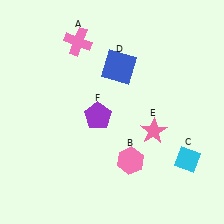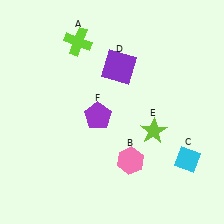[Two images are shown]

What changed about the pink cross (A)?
In Image 1, A is pink. In Image 2, it changed to lime.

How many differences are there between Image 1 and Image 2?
There are 3 differences between the two images.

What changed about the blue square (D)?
In Image 1, D is blue. In Image 2, it changed to purple.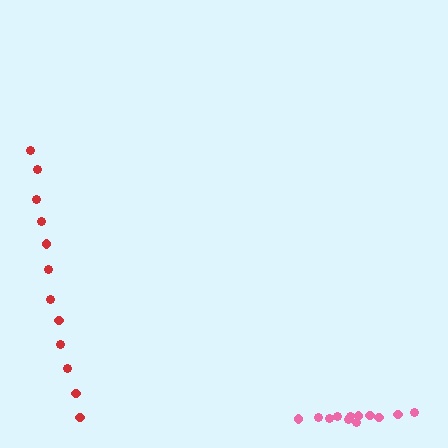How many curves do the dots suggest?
There are 2 distinct paths.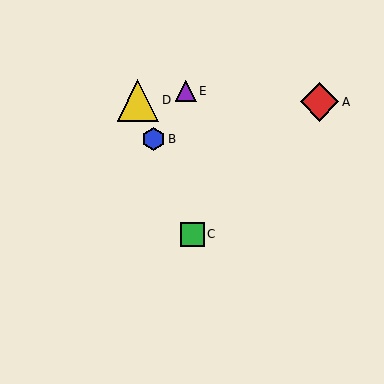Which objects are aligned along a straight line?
Objects B, C, D are aligned along a straight line.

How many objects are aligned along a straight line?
3 objects (B, C, D) are aligned along a straight line.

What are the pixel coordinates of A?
Object A is at (319, 102).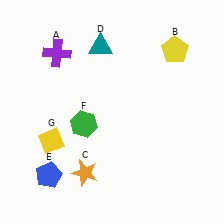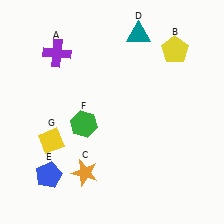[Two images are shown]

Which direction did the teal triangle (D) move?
The teal triangle (D) moved right.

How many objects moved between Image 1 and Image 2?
1 object moved between the two images.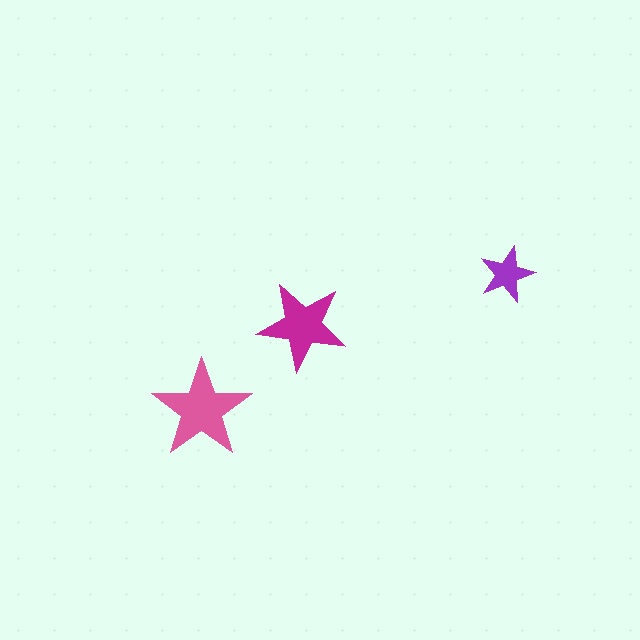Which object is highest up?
The purple star is topmost.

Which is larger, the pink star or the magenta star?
The pink one.